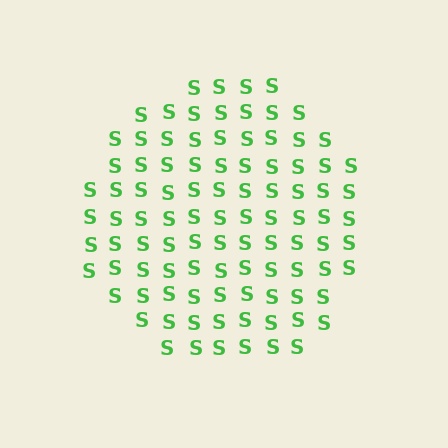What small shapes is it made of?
It is made of small letter S's.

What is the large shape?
The large shape is a circle.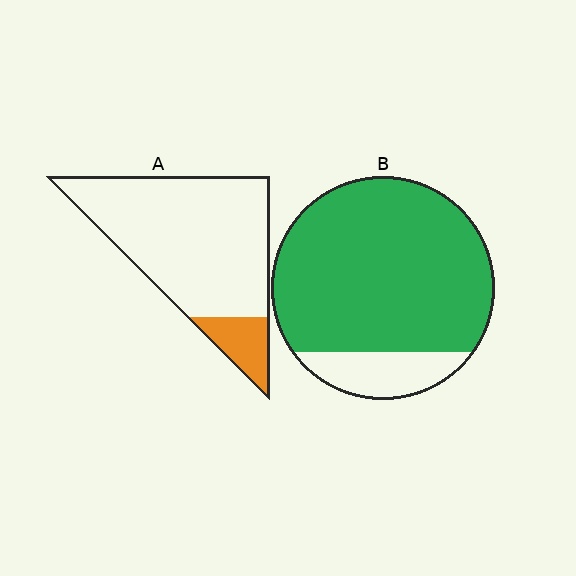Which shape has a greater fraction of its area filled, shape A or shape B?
Shape B.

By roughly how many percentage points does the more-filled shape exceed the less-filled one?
By roughly 70 percentage points (B over A).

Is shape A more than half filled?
No.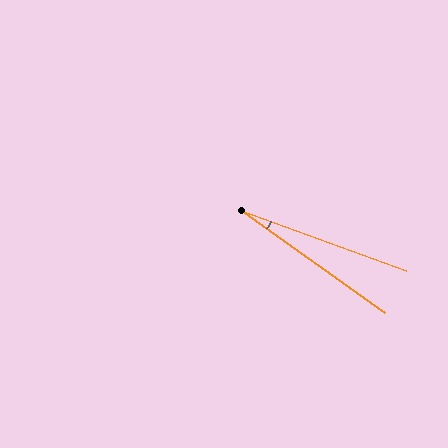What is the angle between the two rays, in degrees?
Approximately 16 degrees.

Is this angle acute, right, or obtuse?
It is acute.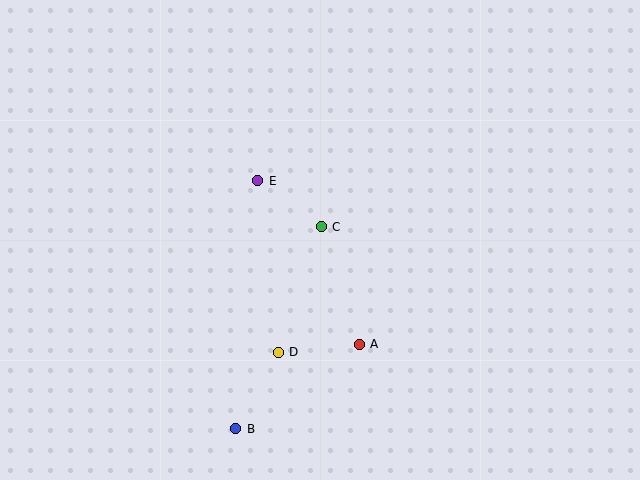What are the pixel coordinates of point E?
Point E is at (258, 181).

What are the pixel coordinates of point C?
Point C is at (321, 227).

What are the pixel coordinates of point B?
Point B is at (236, 429).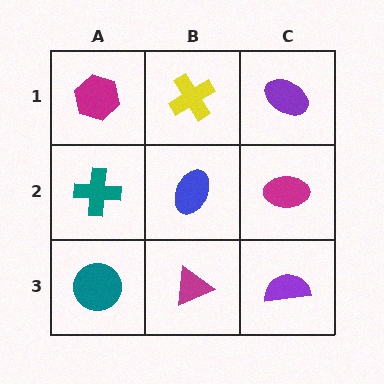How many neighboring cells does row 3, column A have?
2.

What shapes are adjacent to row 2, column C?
A purple ellipse (row 1, column C), a purple semicircle (row 3, column C), a blue ellipse (row 2, column B).